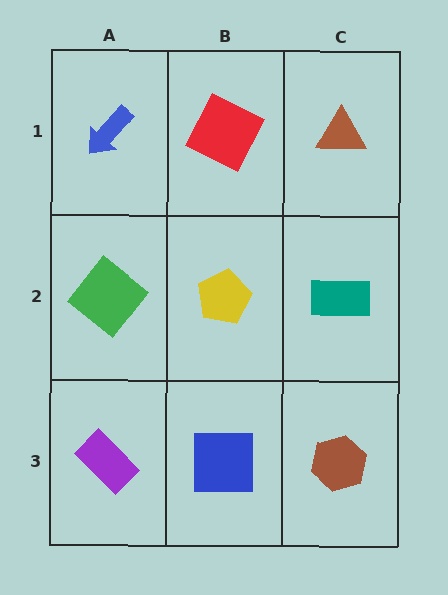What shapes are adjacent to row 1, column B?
A yellow pentagon (row 2, column B), a blue arrow (row 1, column A), a brown triangle (row 1, column C).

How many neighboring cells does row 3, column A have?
2.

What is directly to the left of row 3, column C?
A blue square.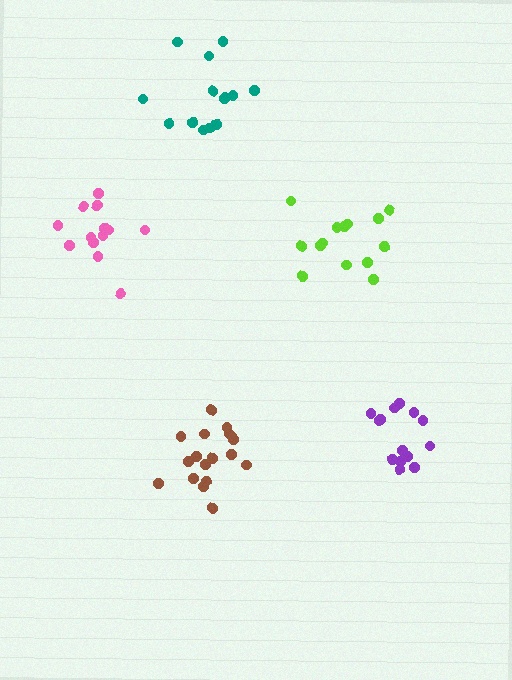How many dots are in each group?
Group 1: 15 dots, Group 2: 15 dots, Group 3: 14 dots, Group 4: 14 dots, Group 5: 18 dots (76 total).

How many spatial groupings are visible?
There are 5 spatial groupings.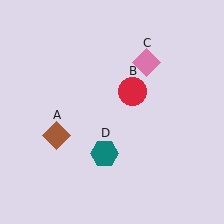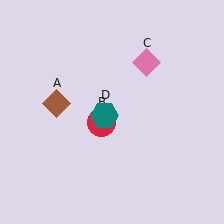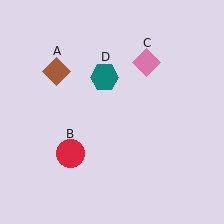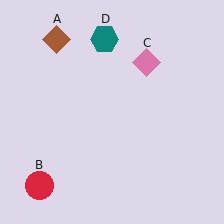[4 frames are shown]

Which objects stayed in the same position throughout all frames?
Pink diamond (object C) remained stationary.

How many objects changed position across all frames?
3 objects changed position: brown diamond (object A), red circle (object B), teal hexagon (object D).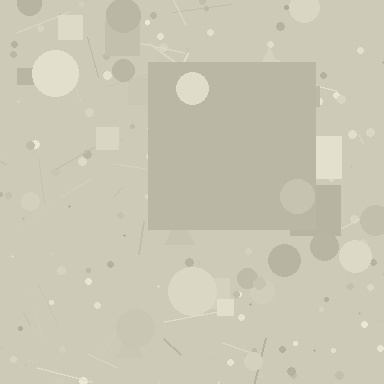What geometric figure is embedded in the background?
A square is embedded in the background.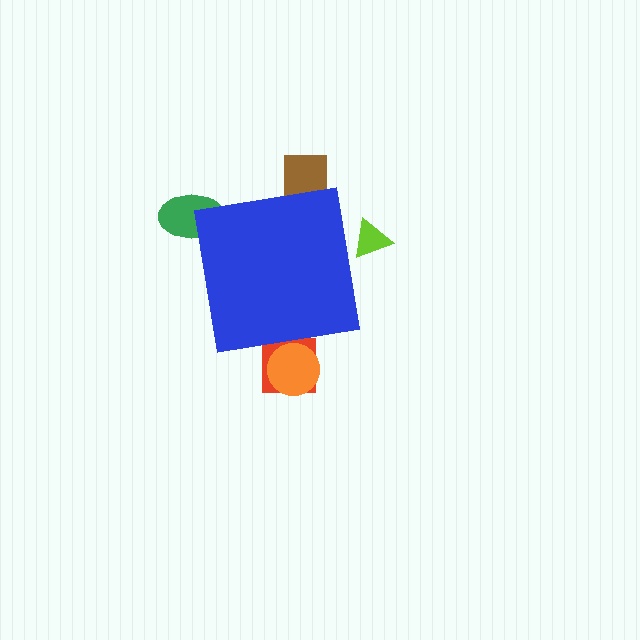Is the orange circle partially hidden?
Yes, the orange circle is partially hidden behind the blue square.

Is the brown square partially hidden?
Yes, the brown square is partially hidden behind the blue square.